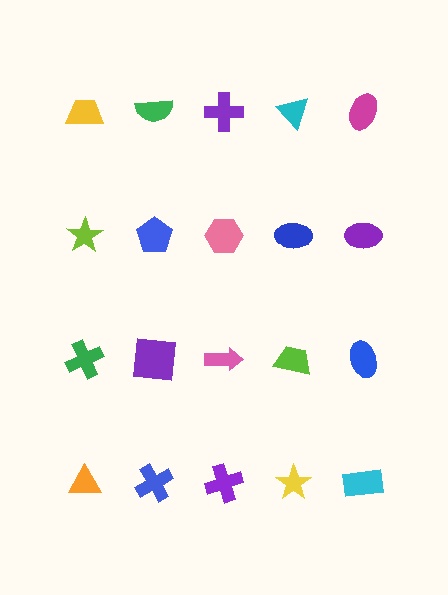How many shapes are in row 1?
5 shapes.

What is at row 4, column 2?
A blue cross.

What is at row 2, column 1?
A lime star.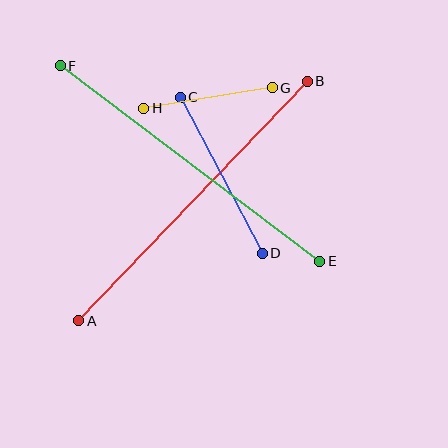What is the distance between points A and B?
The distance is approximately 331 pixels.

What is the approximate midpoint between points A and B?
The midpoint is at approximately (193, 201) pixels.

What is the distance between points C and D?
The distance is approximately 176 pixels.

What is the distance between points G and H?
The distance is approximately 130 pixels.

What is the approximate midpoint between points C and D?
The midpoint is at approximately (221, 175) pixels.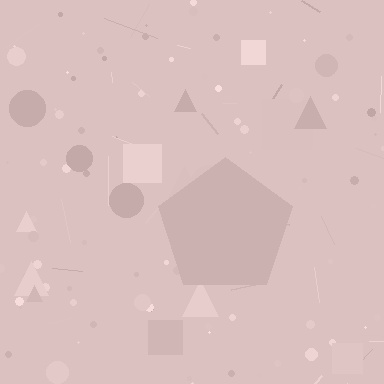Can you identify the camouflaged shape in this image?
The camouflaged shape is a pentagon.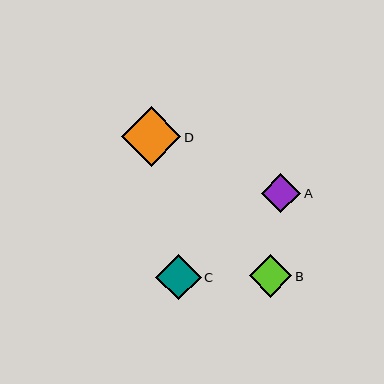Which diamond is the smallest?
Diamond A is the smallest with a size of approximately 40 pixels.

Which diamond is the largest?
Diamond D is the largest with a size of approximately 60 pixels.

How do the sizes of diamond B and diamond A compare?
Diamond B and diamond A are approximately the same size.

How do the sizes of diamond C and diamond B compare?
Diamond C and diamond B are approximately the same size.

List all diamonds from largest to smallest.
From largest to smallest: D, C, B, A.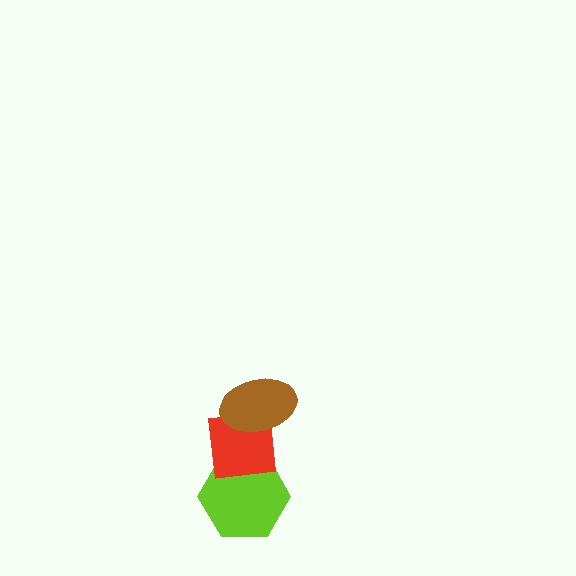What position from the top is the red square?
The red square is 2nd from the top.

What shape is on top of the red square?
The brown ellipse is on top of the red square.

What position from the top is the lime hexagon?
The lime hexagon is 3rd from the top.